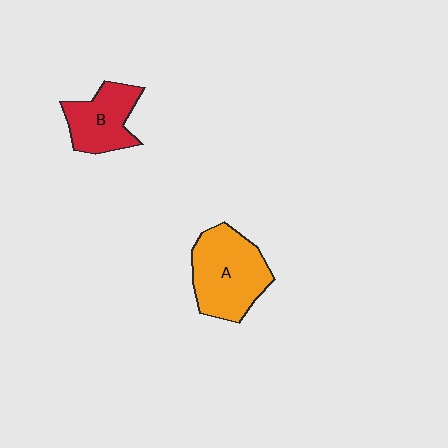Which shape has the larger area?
Shape A (orange).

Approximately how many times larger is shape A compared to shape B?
Approximately 1.4 times.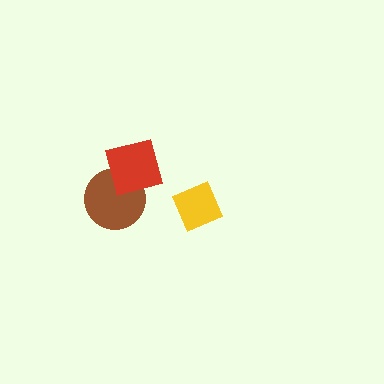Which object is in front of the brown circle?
The red square is in front of the brown circle.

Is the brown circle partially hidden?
Yes, it is partially covered by another shape.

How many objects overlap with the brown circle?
1 object overlaps with the brown circle.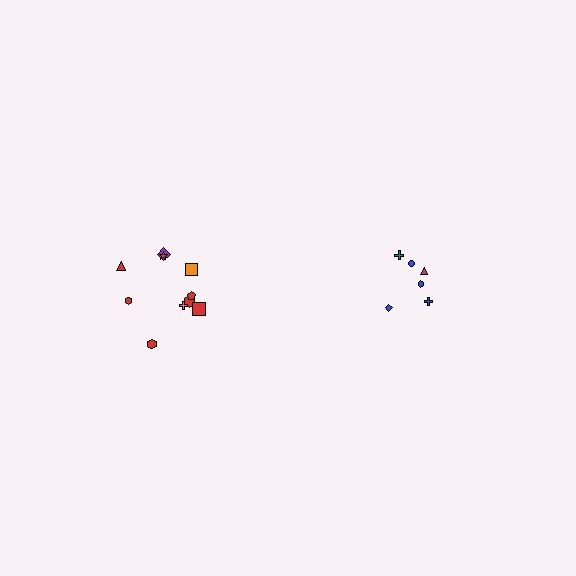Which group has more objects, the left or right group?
The left group.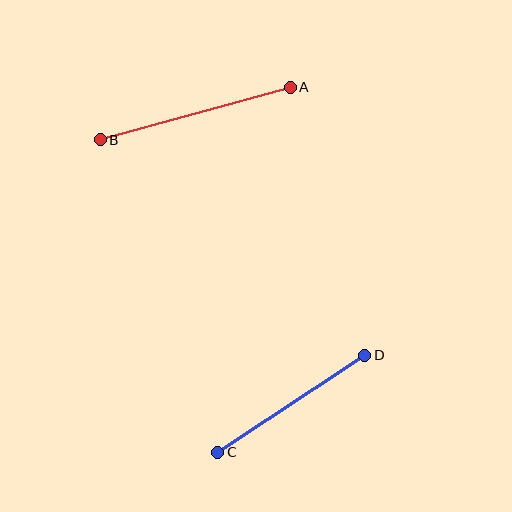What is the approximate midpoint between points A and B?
The midpoint is at approximately (195, 113) pixels.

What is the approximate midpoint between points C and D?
The midpoint is at approximately (291, 404) pixels.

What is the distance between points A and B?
The distance is approximately 197 pixels.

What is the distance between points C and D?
The distance is approximately 176 pixels.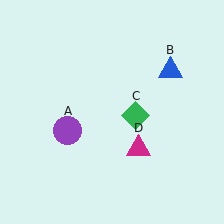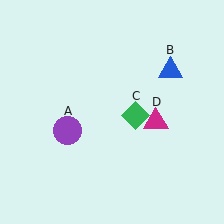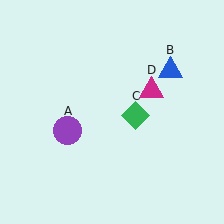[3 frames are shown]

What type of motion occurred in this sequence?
The magenta triangle (object D) rotated counterclockwise around the center of the scene.